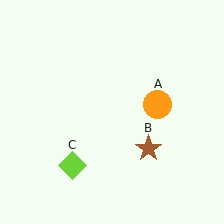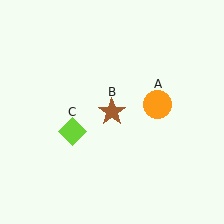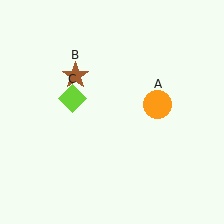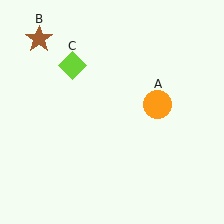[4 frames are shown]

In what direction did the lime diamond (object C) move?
The lime diamond (object C) moved up.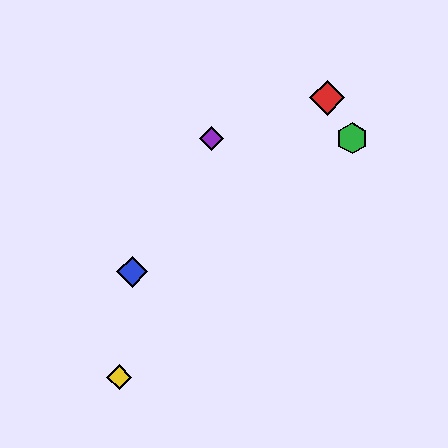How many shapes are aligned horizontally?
2 shapes (the green hexagon, the purple diamond) are aligned horizontally.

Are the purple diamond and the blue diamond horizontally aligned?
No, the purple diamond is at y≈138 and the blue diamond is at y≈272.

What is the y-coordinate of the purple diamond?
The purple diamond is at y≈138.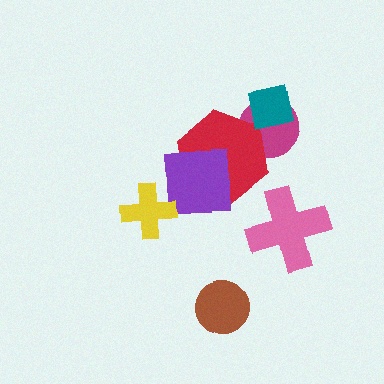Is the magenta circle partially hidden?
Yes, it is partially covered by another shape.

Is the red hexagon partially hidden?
Yes, it is partially covered by another shape.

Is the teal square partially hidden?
No, no other shape covers it.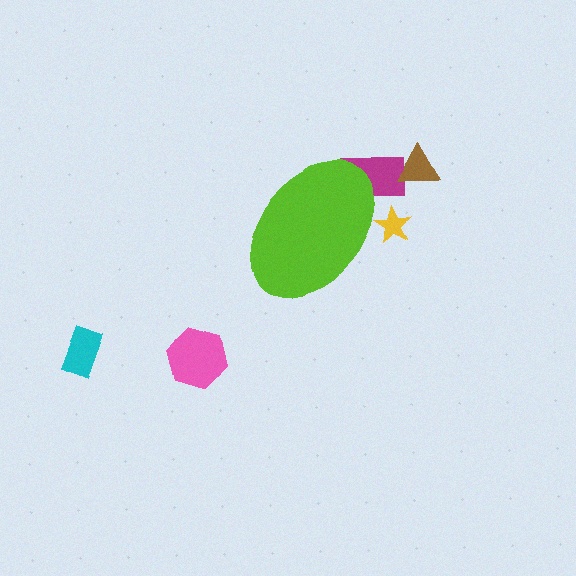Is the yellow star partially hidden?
Yes, the yellow star is partially hidden behind the lime ellipse.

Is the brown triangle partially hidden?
No, the brown triangle is fully visible.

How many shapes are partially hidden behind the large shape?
2 shapes are partially hidden.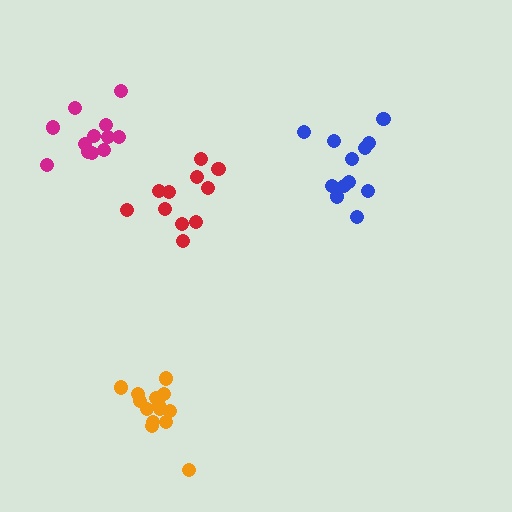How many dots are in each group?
Group 1: 11 dots, Group 2: 14 dots, Group 3: 12 dots, Group 4: 12 dots (49 total).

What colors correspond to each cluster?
The clusters are colored: red, orange, blue, magenta.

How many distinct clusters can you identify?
There are 4 distinct clusters.